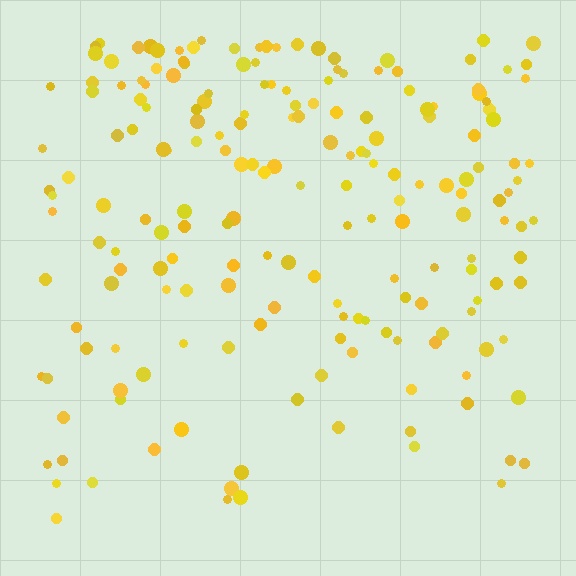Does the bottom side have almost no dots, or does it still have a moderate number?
Still a moderate number, just noticeably fewer than the top.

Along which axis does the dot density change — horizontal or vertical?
Vertical.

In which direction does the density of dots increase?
From bottom to top, with the top side densest.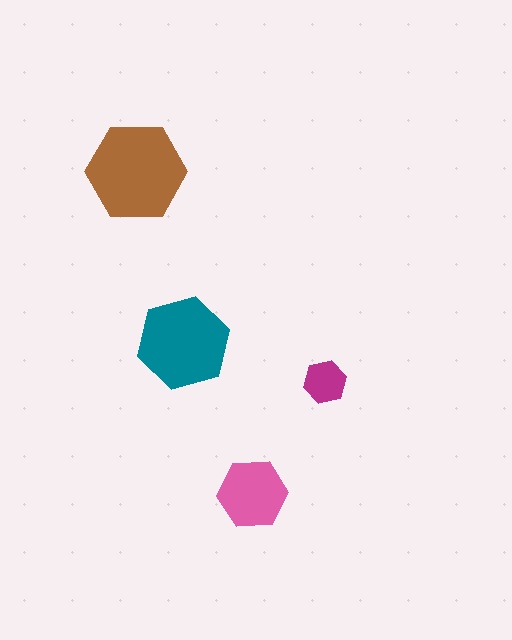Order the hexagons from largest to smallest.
the brown one, the teal one, the pink one, the magenta one.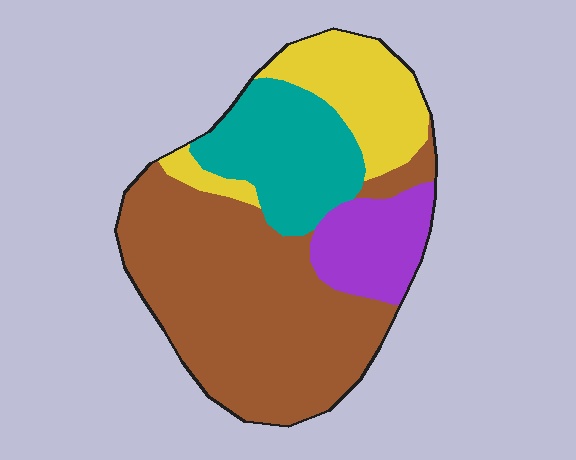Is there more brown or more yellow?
Brown.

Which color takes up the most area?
Brown, at roughly 50%.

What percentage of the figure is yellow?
Yellow takes up about one sixth (1/6) of the figure.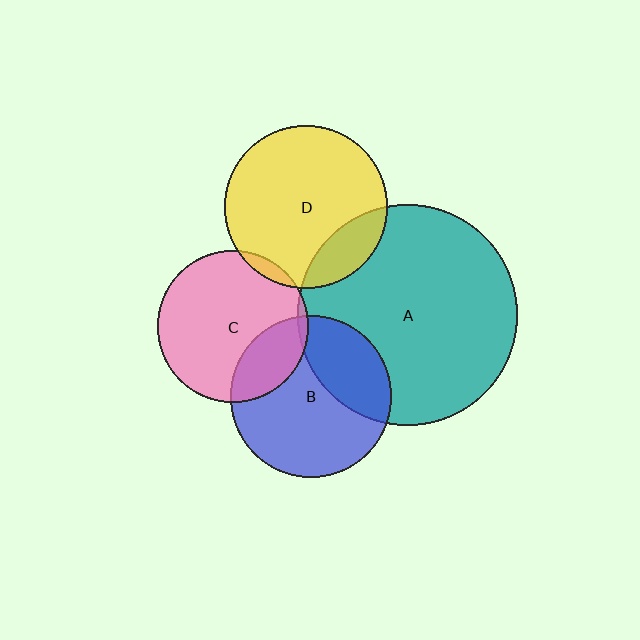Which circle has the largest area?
Circle A (teal).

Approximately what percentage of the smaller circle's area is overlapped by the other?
Approximately 30%.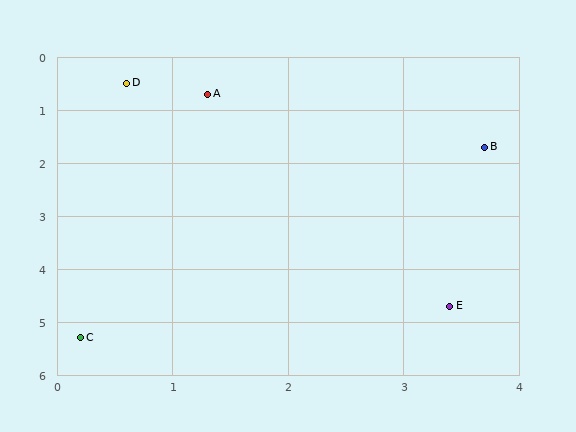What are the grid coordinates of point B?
Point B is at approximately (3.7, 1.7).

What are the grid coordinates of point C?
Point C is at approximately (0.2, 5.3).